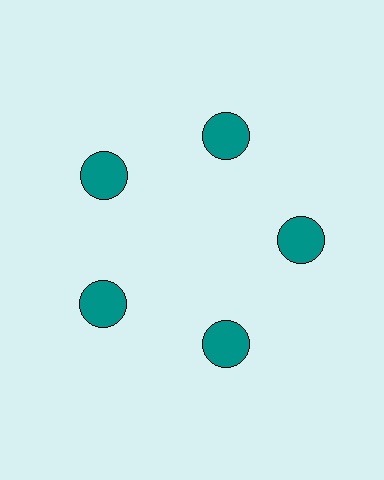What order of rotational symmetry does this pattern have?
This pattern has 5-fold rotational symmetry.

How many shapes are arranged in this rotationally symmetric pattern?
There are 5 shapes, arranged in 5 groups of 1.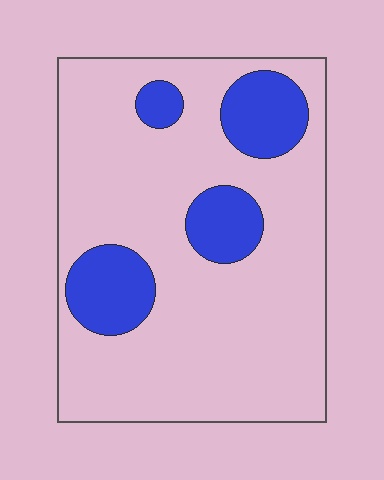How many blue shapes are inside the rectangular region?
4.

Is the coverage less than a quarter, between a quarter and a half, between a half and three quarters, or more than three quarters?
Less than a quarter.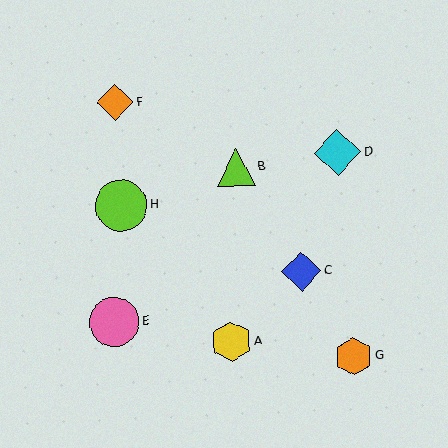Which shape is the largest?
The lime circle (labeled H) is the largest.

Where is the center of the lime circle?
The center of the lime circle is at (121, 205).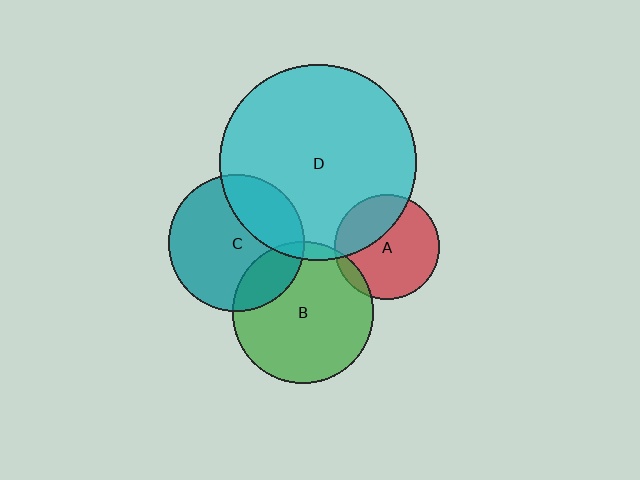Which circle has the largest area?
Circle D (cyan).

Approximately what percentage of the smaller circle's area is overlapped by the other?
Approximately 5%.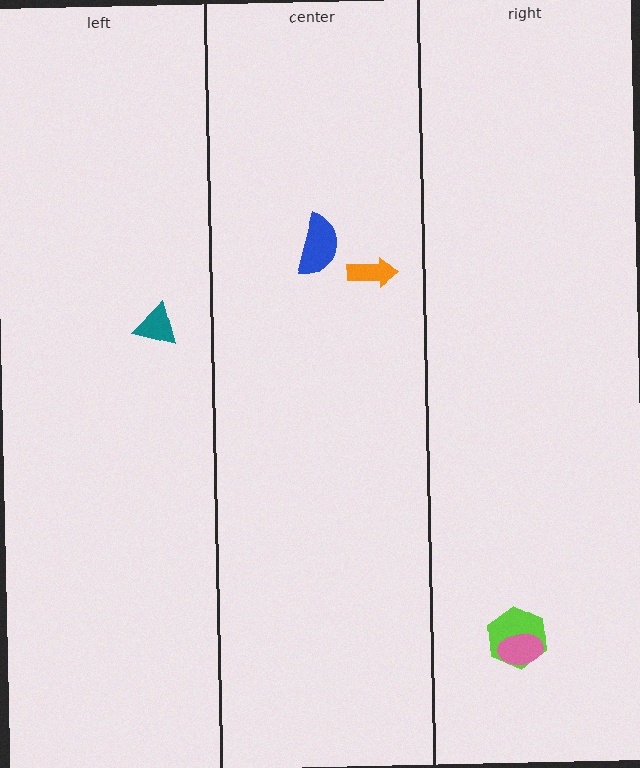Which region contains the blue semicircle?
The center region.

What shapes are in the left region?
The teal triangle.